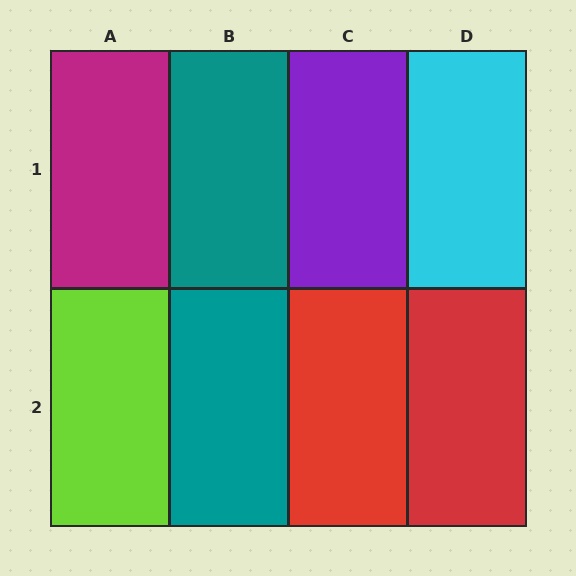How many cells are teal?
2 cells are teal.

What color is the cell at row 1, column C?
Purple.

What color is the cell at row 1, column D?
Cyan.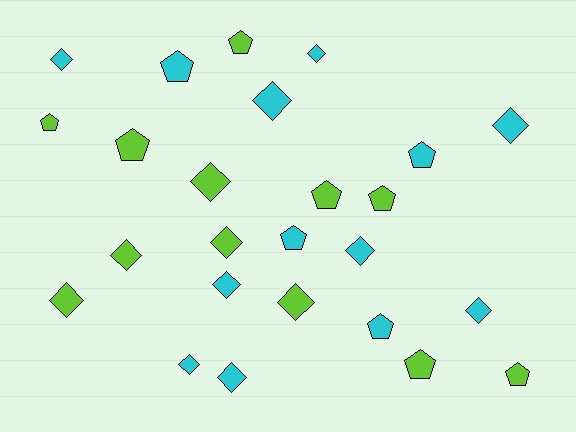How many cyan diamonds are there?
There are 9 cyan diamonds.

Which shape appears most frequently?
Diamond, with 14 objects.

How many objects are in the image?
There are 25 objects.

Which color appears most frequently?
Cyan, with 13 objects.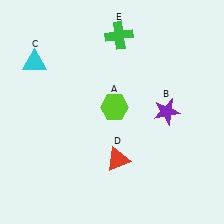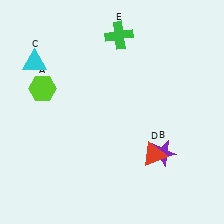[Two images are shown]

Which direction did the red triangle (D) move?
The red triangle (D) moved right.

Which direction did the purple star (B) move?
The purple star (B) moved down.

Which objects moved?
The objects that moved are: the lime hexagon (A), the purple star (B), the red triangle (D).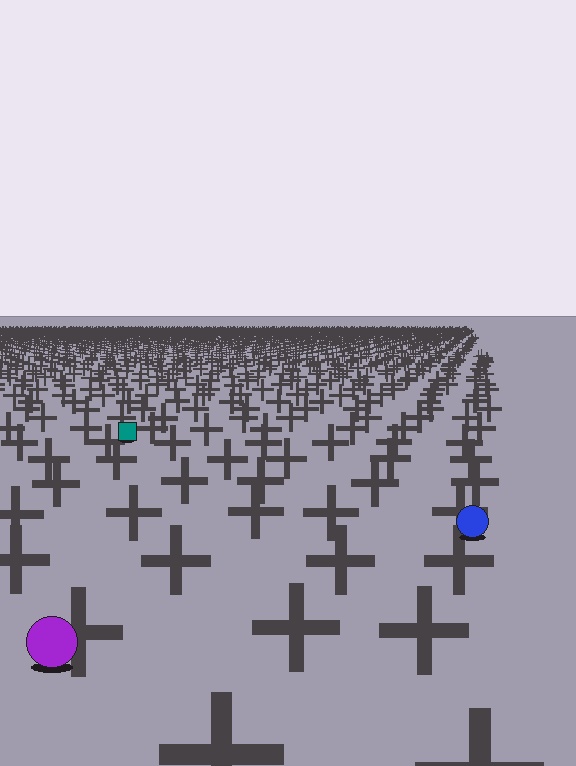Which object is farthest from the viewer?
The teal square is farthest from the viewer. It appears smaller and the ground texture around it is denser.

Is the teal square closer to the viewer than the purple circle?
No. The purple circle is closer — you can tell from the texture gradient: the ground texture is coarser near it.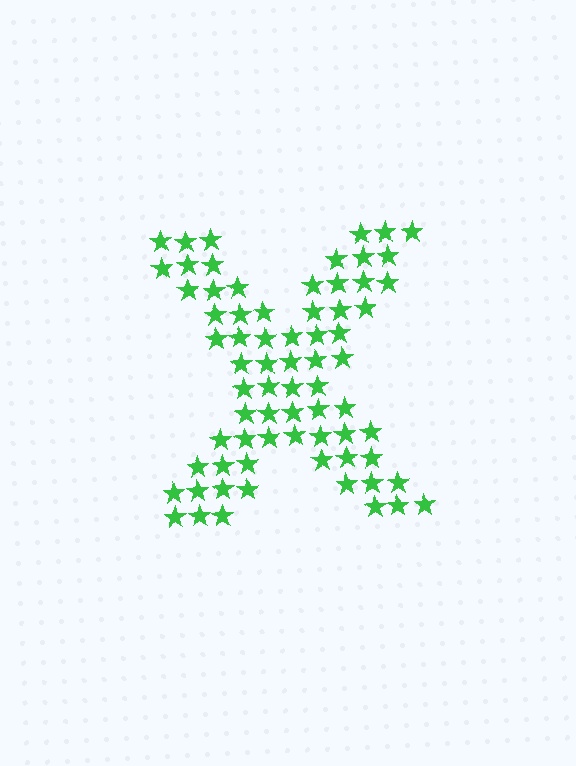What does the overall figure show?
The overall figure shows the letter X.